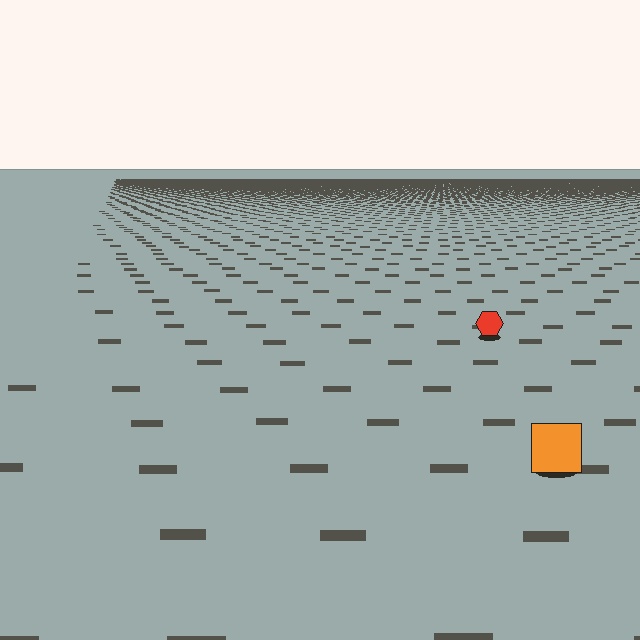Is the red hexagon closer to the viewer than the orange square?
No. The orange square is closer — you can tell from the texture gradient: the ground texture is coarser near it.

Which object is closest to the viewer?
The orange square is closest. The texture marks near it are larger and more spread out.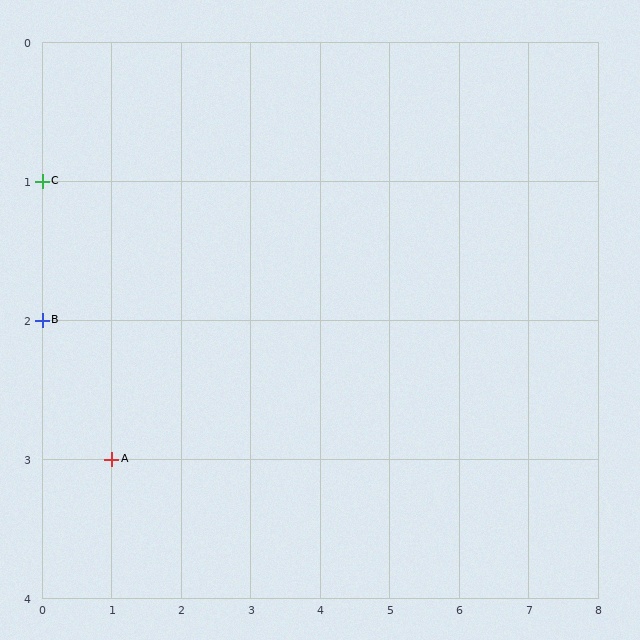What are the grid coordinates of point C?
Point C is at grid coordinates (0, 1).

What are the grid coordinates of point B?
Point B is at grid coordinates (0, 2).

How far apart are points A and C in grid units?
Points A and C are 1 column and 2 rows apart (about 2.2 grid units diagonally).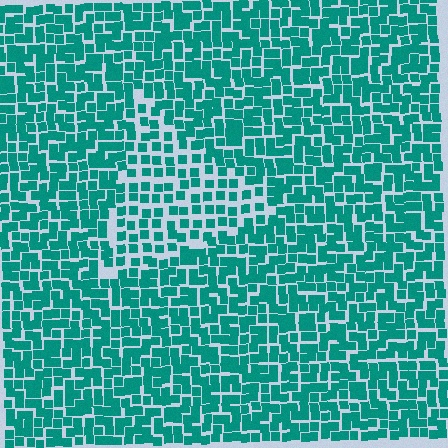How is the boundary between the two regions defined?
The boundary is defined by a change in element density (approximately 1.7x ratio). All elements are the same color, size, and shape.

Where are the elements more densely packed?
The elements are more densely packed outside the triangle boundary.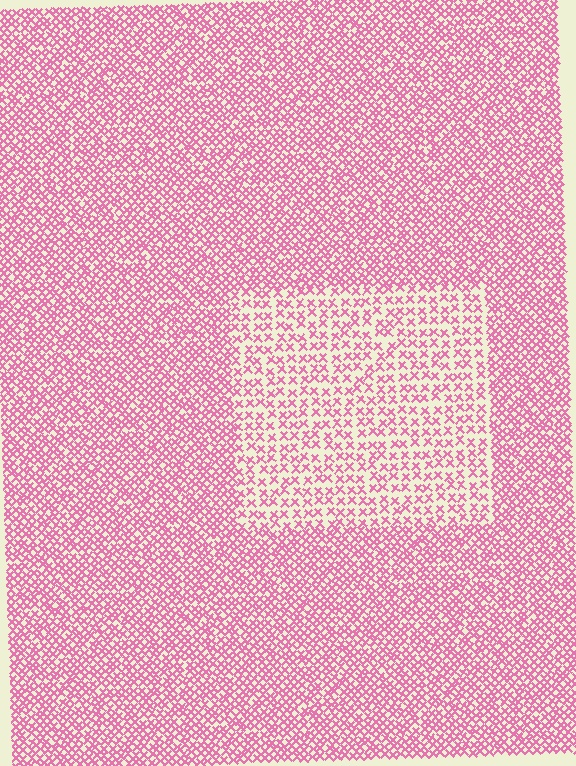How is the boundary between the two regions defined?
The boundary is defined by a change in element density (approximately 1.9x ratio). All elements are the same color, size, and shape.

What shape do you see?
I see a rectangle.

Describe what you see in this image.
The image contains small pink elements arranged at two different densities. A rectangle-shaped region is visible where the elements are less densely packed than the surrounding area.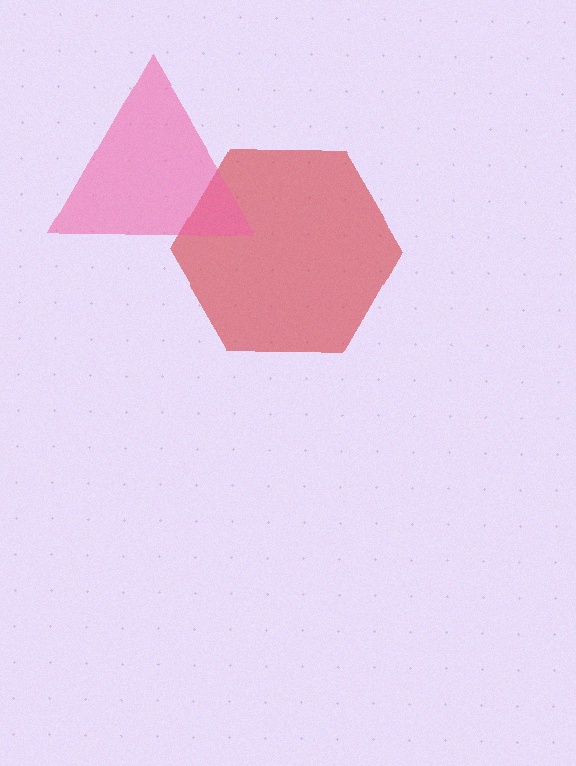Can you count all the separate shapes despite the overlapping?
Yes, there are 2 separate shapes.